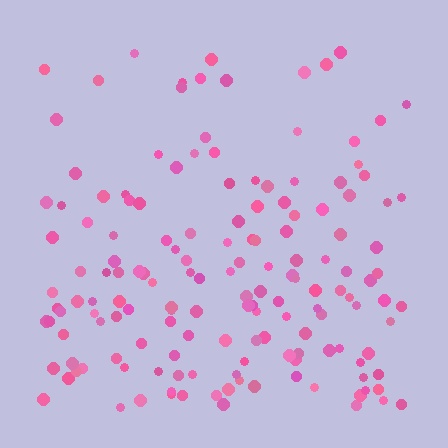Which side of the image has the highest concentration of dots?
The bottom.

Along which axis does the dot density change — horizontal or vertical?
Vertical.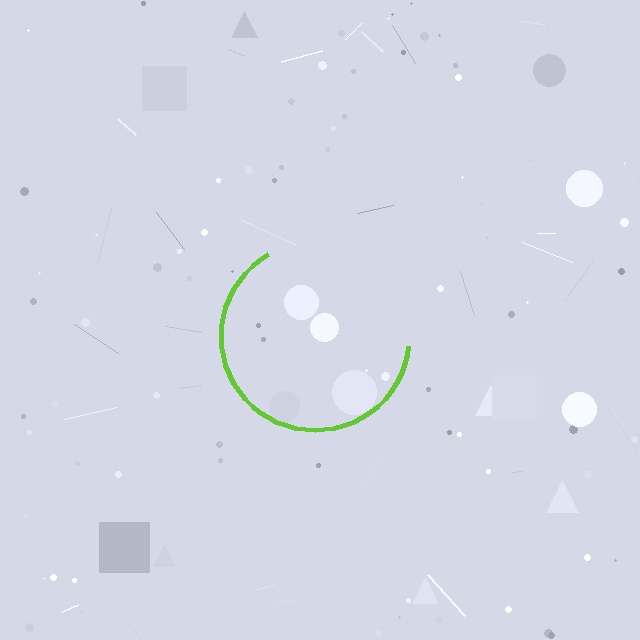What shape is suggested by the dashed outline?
The dashed outline suggests a circle.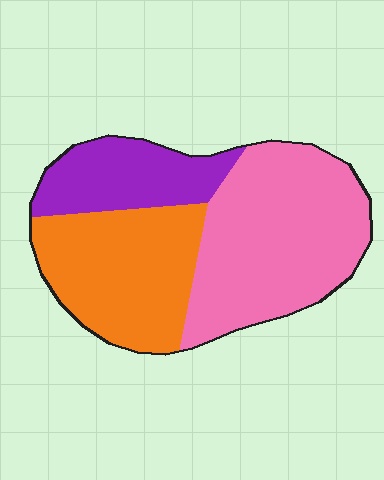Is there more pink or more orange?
Pink.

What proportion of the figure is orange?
Orange takes up about one third (1/3) of the figure.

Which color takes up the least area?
Purple, at roughly 20%.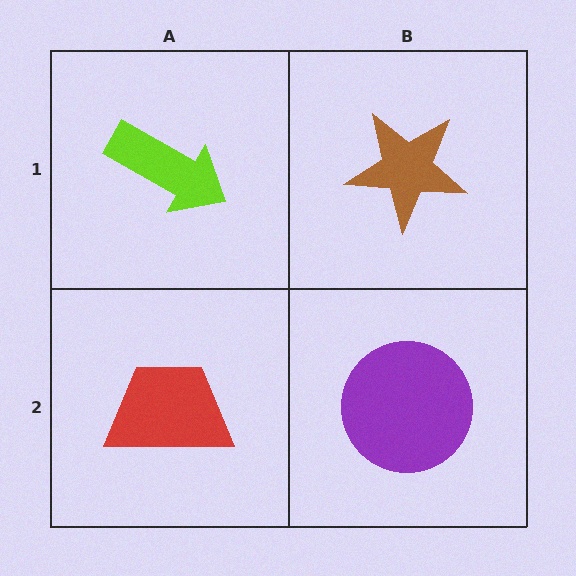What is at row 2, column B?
A purple circle.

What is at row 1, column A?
A lime arrow.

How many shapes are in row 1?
2 shapes.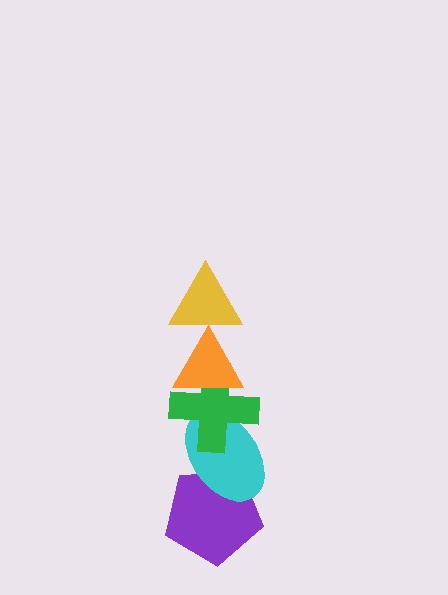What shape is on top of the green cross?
The orange triangle is on top of the green cross.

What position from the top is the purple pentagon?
The purple pentagon is 5th from the top.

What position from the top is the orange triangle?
The orange triangle is 2nd from the top.